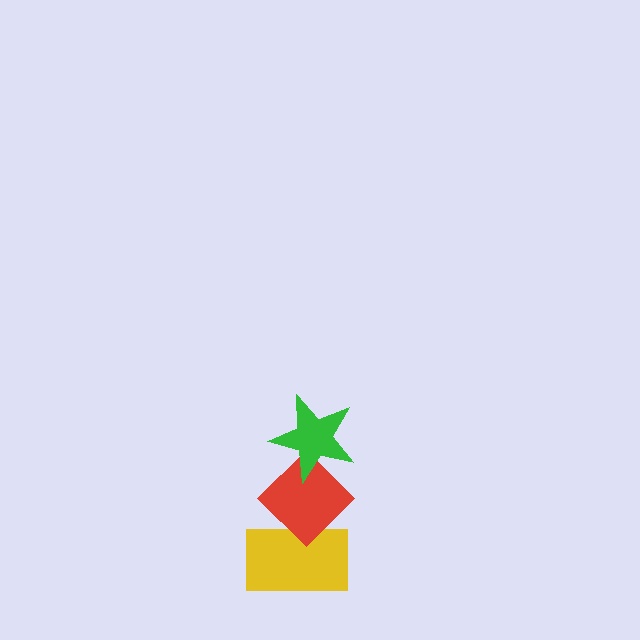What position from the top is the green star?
The green star is 1st from the top.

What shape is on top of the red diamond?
The green star is on top of the red diamond.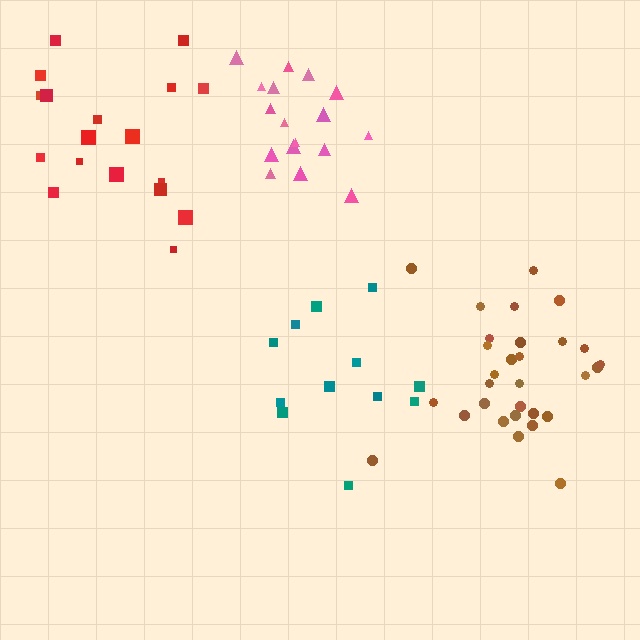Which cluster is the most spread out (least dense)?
Red.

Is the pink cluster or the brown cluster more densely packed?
Brown.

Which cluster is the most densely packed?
Brown.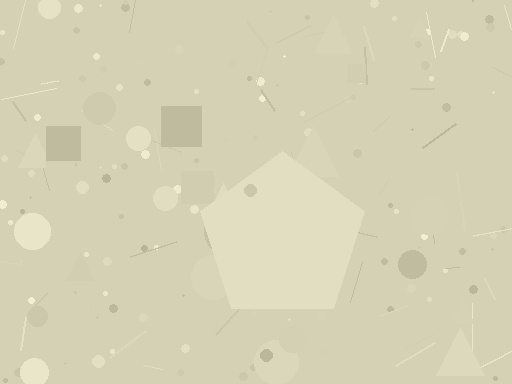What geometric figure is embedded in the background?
A pentagon is embedded in the background.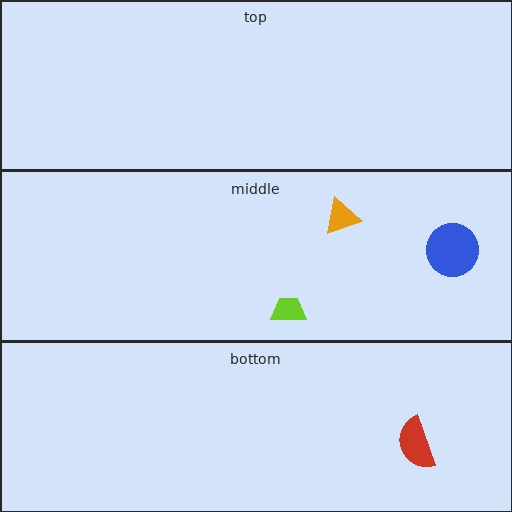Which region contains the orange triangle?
The middle region.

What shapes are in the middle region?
The orange triangle, the blue circle, the lime trapezoid.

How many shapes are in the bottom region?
1.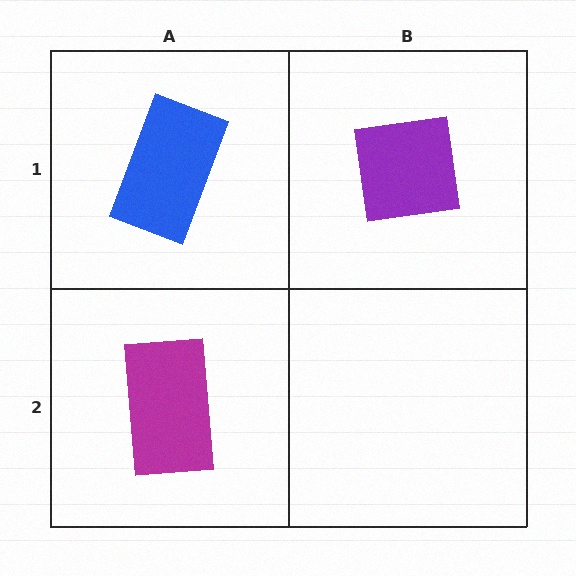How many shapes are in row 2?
1 shape.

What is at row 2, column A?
A magenta rectangle.